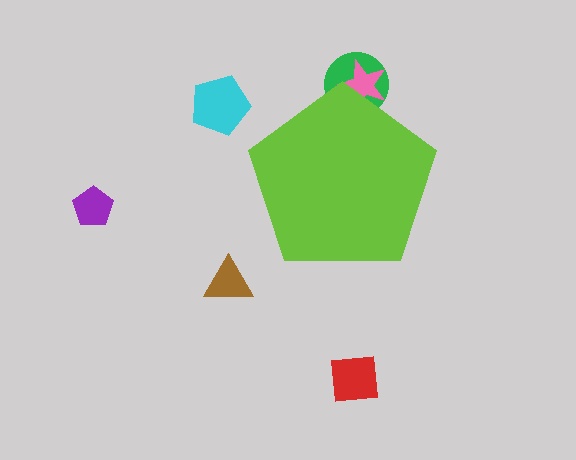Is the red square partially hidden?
No, the red square is fully visible.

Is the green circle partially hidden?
Yes, the green circle is partially hidden behind the lime pentagon.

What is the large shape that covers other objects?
A lime pentagon.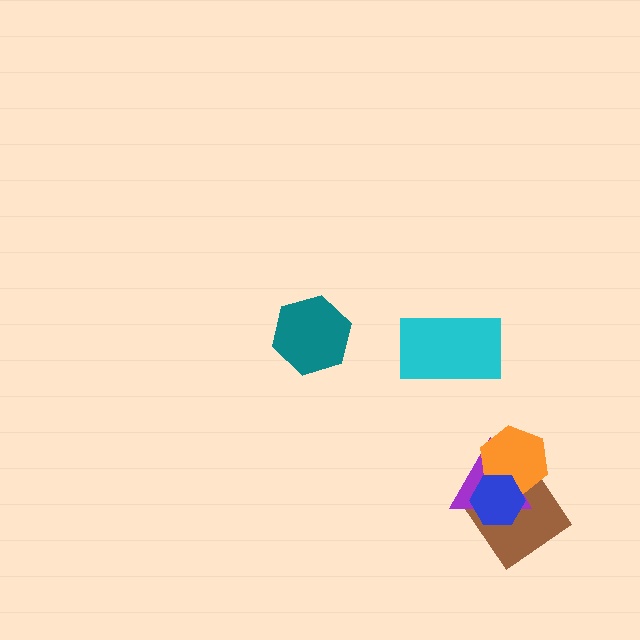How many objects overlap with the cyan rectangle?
0 objects overlap with the cyan rectangle.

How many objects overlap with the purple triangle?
3 objects overlap with the purple triangle.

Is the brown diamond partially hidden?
Yes, it is partially covered by another shape.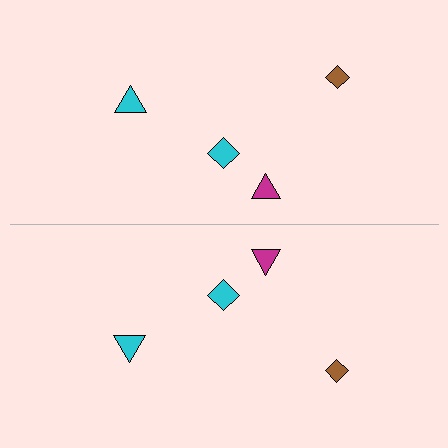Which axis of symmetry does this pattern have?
The pattern has a horizontal axis of symmetry running through the center of the image.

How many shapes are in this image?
There are 8 shapes in this image.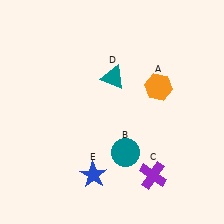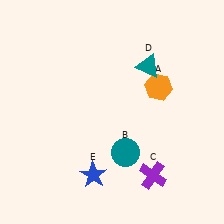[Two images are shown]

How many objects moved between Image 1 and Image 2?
1 object moved between the two images.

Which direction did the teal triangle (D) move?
The teal triangle (D) moved right.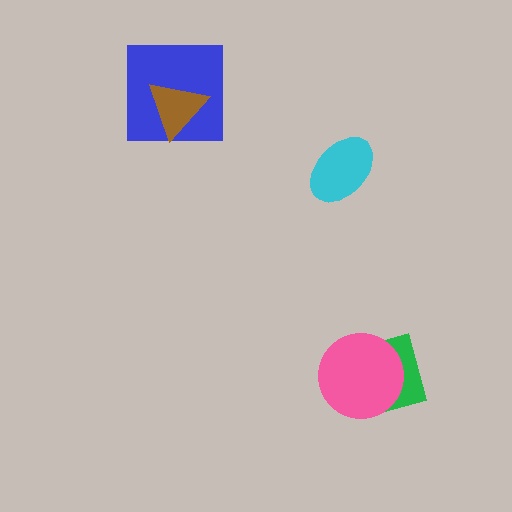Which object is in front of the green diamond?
The pink circle is in front of the green diamond.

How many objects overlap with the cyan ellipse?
0 objects overlap with the cyan ellipse.